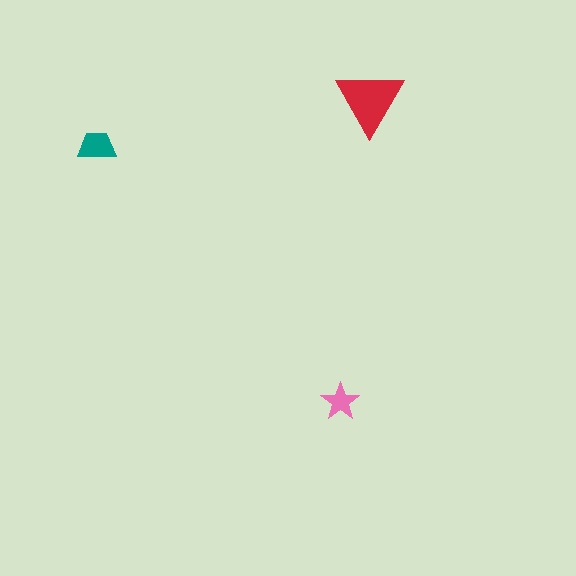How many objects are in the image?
There are 3 objects in the image.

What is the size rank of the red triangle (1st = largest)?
1st.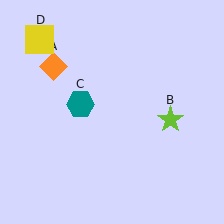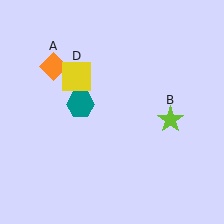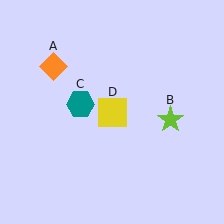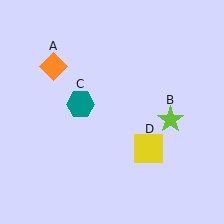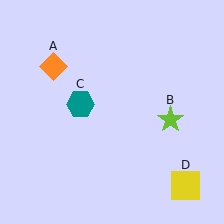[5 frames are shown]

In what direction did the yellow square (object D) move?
The yellow square (object D) moved down and to the right.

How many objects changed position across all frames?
1 object changed position: yellow square (object D).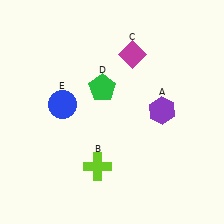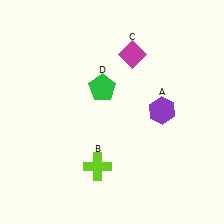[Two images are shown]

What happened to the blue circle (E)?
The blue circle (E) was removed in Image 2. It was in the top-left area of Image 1.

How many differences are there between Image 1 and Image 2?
There is 1 difference between the two images.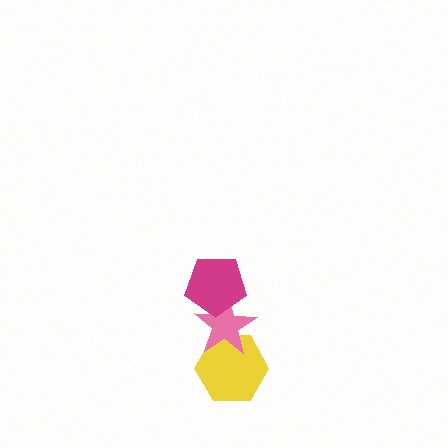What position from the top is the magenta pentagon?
The magenta pentagon is 1st from the top.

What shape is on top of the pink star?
The magenta pentagon is on top of the pink star.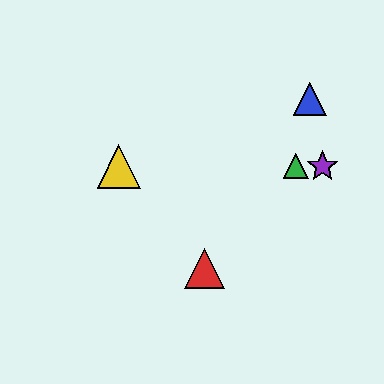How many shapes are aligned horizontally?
3 shapes (the green triangle, the yellow triangle, the purple star) are aligned horizontally.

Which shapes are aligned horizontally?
The green triangle, the yellow triangle, the purple star are aligned horizontally.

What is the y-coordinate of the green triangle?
The green triangle is at y≈166.